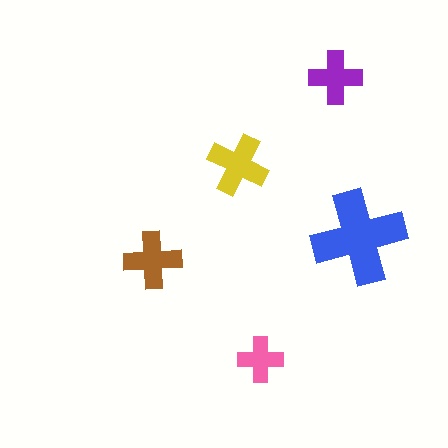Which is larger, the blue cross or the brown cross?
The blue one.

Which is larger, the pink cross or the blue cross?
The blue one.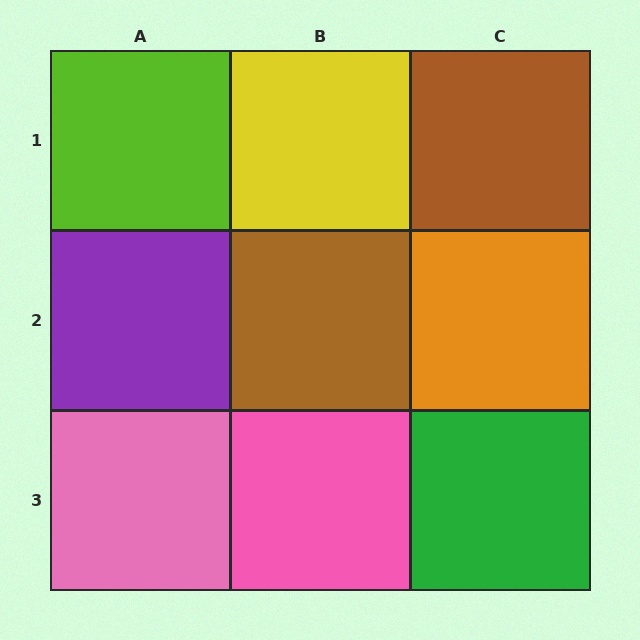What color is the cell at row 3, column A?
Pink.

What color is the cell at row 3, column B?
Pink.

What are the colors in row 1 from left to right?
Lime, yellow, brown.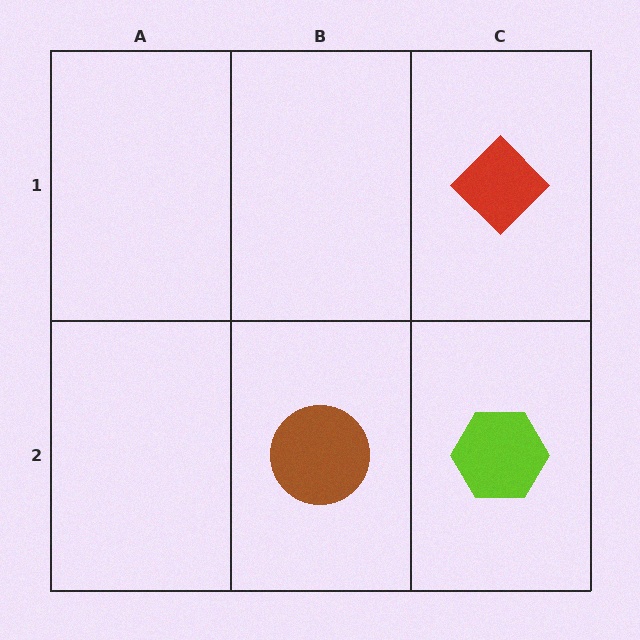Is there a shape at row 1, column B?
No, that cell is empty.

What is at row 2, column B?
A brown circle.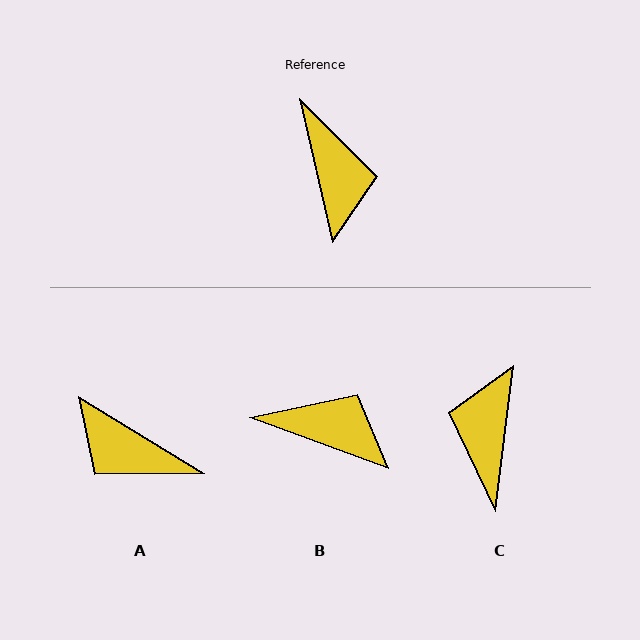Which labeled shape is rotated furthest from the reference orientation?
C, about 160 degrees away.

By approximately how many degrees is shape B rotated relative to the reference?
Approximately 57 degrees counter-clockwise.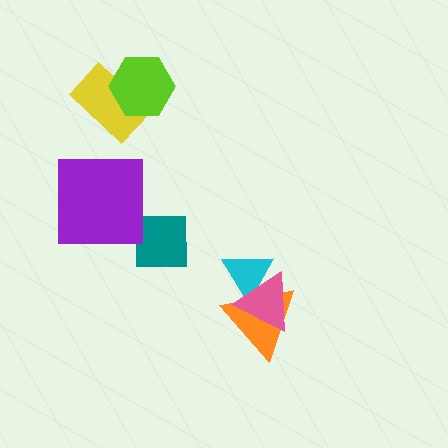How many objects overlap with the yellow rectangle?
1 object overlaps with the yellow rectangle.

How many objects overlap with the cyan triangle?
2 objects overlap with the cyan triangle.